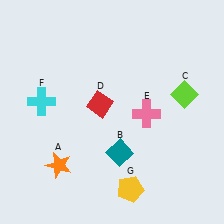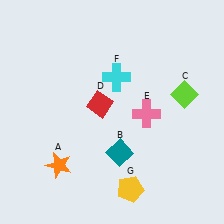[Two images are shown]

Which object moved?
The cyan cross (F) moved right.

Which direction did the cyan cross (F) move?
The cyan cross (F) moved right.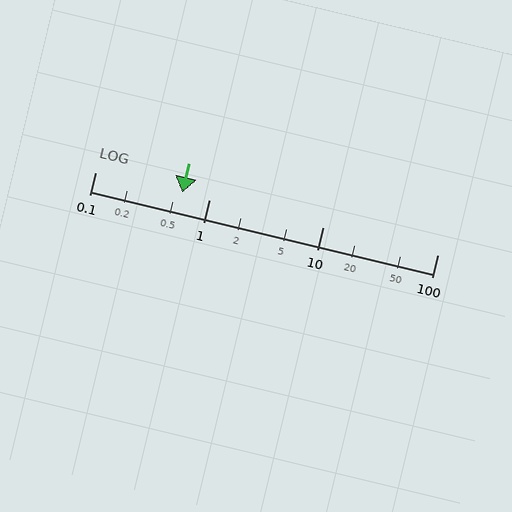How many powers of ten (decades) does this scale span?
The scale spans 3 decades, from 0.1 to 100.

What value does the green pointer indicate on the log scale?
The pointer indicates approximately 0.58.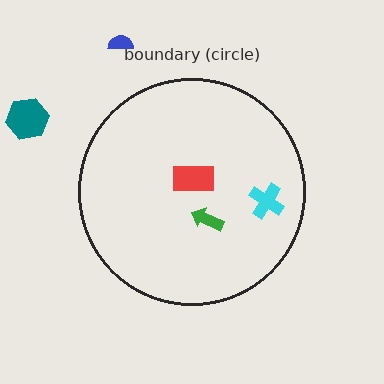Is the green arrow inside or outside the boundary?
Inside.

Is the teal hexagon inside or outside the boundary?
Outside.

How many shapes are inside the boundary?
3 inside, 2 outside.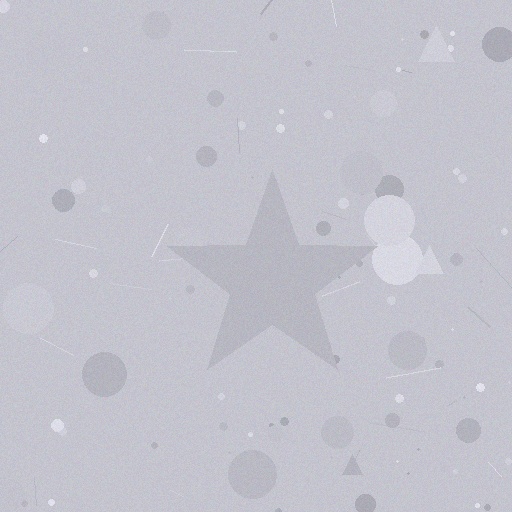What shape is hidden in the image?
A star is hidden in the image.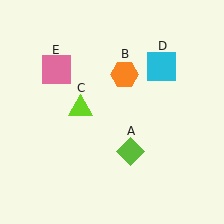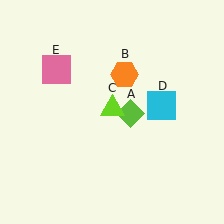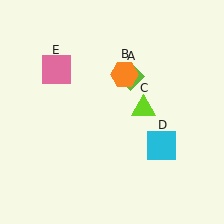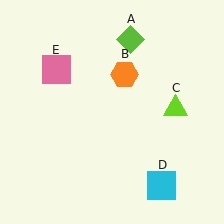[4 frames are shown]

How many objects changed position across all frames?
3 objects changed position: lime diamond (object A), lime triangle (object C), cyan square (object D).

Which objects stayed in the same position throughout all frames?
Orange hexagon (object B) and pink square (object E) remained stationary.